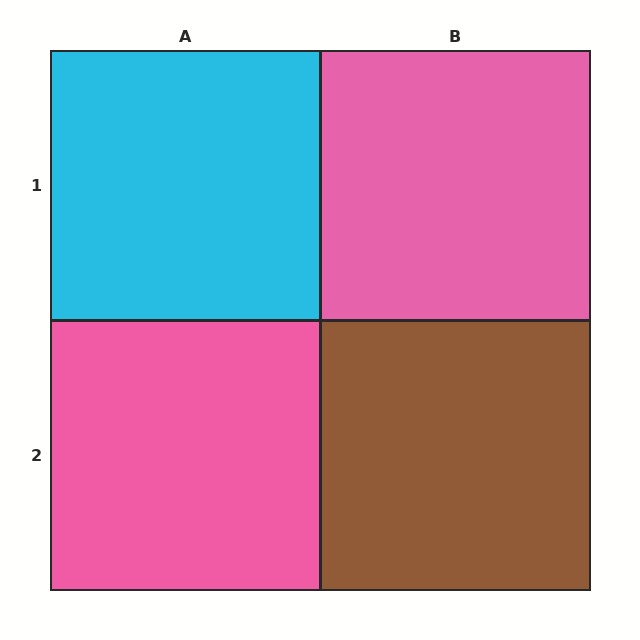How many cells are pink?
2 cells are pink.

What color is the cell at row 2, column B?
Brown.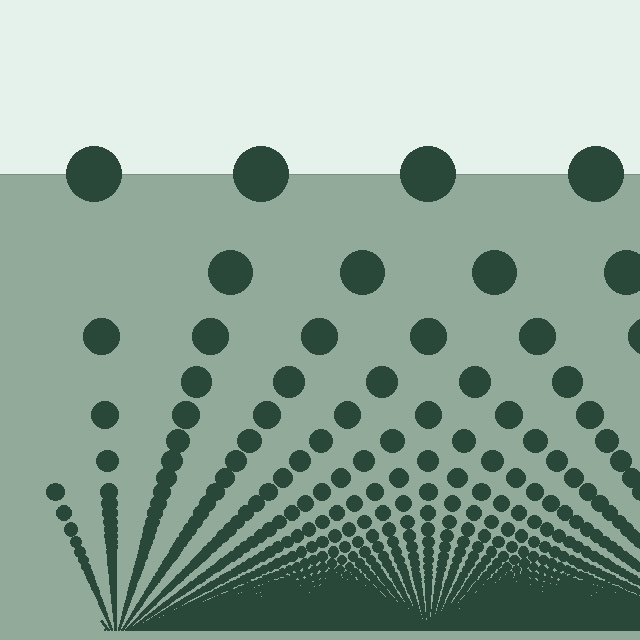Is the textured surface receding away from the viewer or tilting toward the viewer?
The surface appears to tilt toward the viewer. Texture elements get larger and sparser toward the top.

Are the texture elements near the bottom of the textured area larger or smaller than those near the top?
Smaller. The gradient is inverted — elements near the bottom are smaller and denser.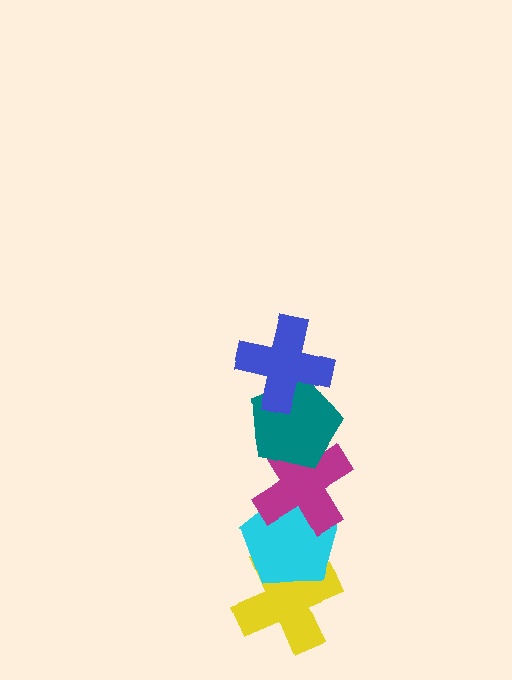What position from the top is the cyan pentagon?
The cyan pentagon is 4th from the top.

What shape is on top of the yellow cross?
The cyan pentagon is on top of the yellow cross.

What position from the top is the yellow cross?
The yellow cross is 5th from the top.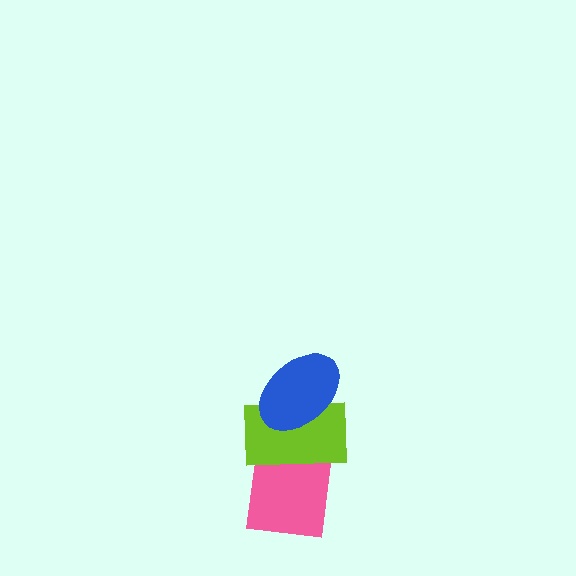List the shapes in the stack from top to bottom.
From top to bottom: the blue ellipse, the lime rectangle, the pink square.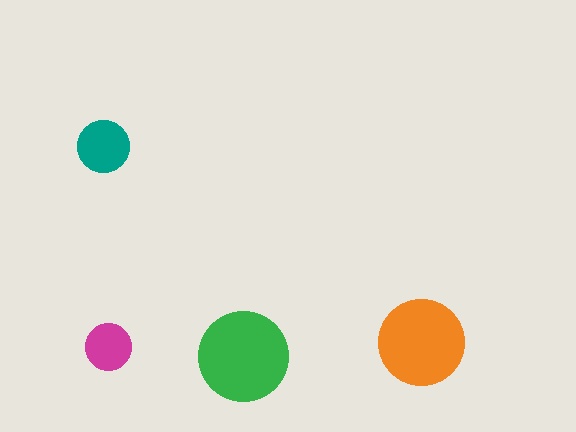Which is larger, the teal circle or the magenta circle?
The teal one.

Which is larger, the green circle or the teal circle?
The green one.